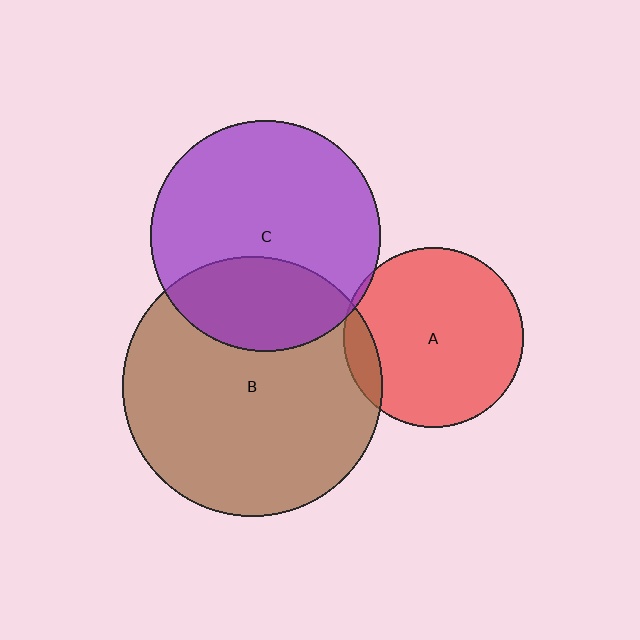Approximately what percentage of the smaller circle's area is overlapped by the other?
Approximately 10%.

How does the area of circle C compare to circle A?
Approximately 1.6 times.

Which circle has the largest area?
Circle B (brown).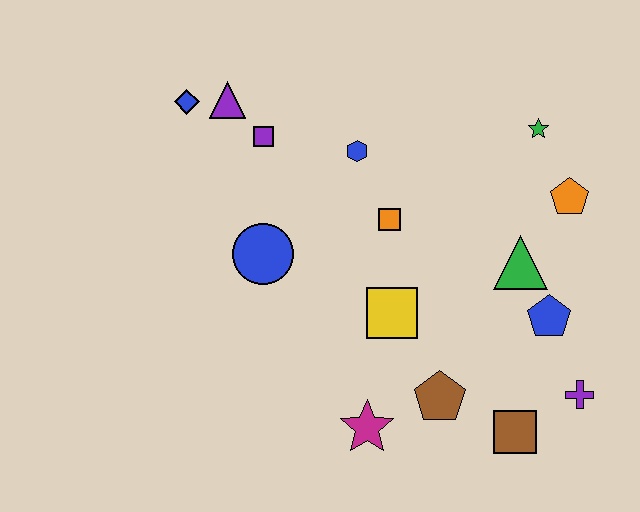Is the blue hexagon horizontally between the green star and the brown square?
No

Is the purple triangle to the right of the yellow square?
No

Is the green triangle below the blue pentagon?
No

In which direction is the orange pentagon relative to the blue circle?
The orange pentagon is to the right of the blue circle.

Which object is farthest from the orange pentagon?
The blue diamond is farthest from the orange pentagon.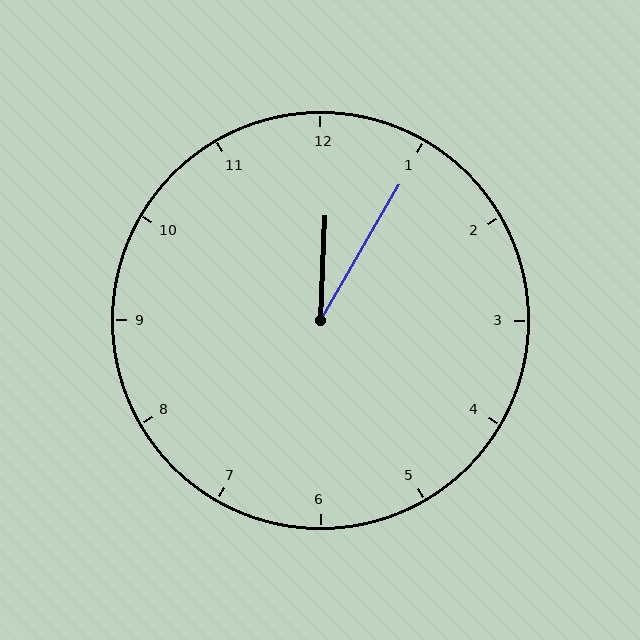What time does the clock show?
12:05.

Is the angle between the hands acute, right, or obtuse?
It is acute.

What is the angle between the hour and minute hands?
Approximately 28 degrees.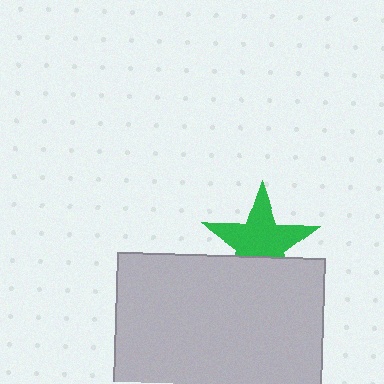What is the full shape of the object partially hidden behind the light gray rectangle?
The partially hidden object is a green star.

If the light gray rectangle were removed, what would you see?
You would see the complete green star.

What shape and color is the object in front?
The object in front is a light gray rectangle.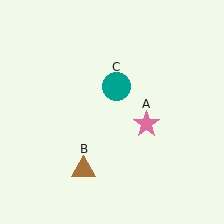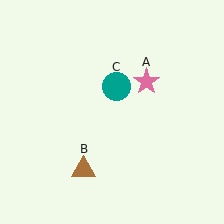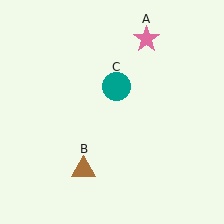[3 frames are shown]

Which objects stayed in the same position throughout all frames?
Brown triangle (object B) and teal circle (object C) remained stationary.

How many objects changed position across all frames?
1 object changed position: pink star (object A).